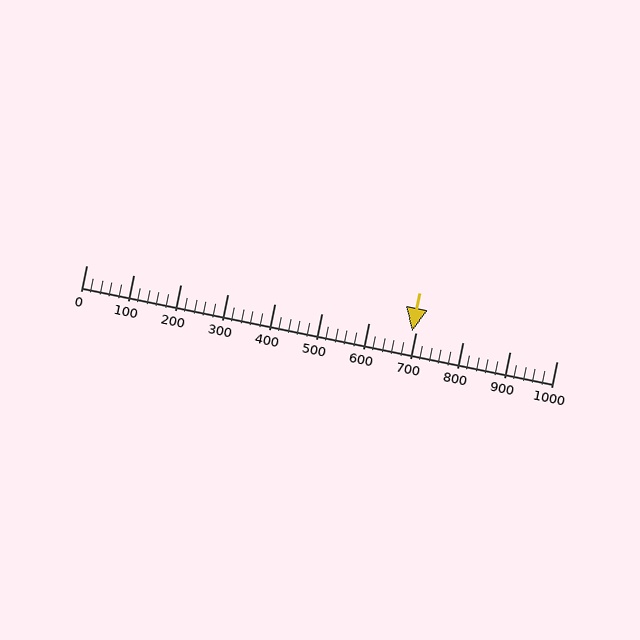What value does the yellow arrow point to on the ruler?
The yellow arrow points to approximately 693.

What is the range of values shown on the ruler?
The ruler shows values from 0 to 1000.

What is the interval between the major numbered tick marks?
The major tick marks are spaced 100 units apart.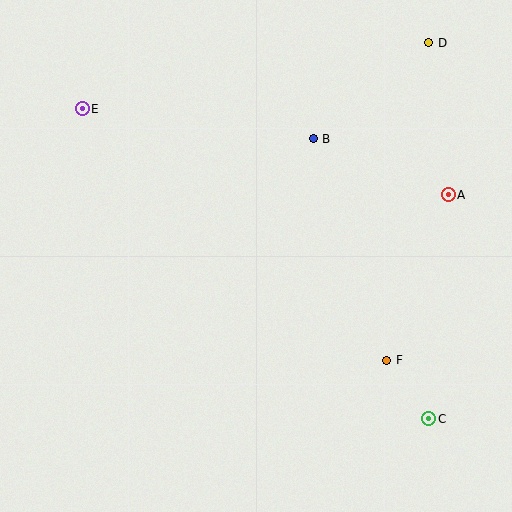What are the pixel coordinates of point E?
Point E is at (82, 109).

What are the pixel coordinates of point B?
Point B is at (313, 139).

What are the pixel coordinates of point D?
Point D is at (429, 43).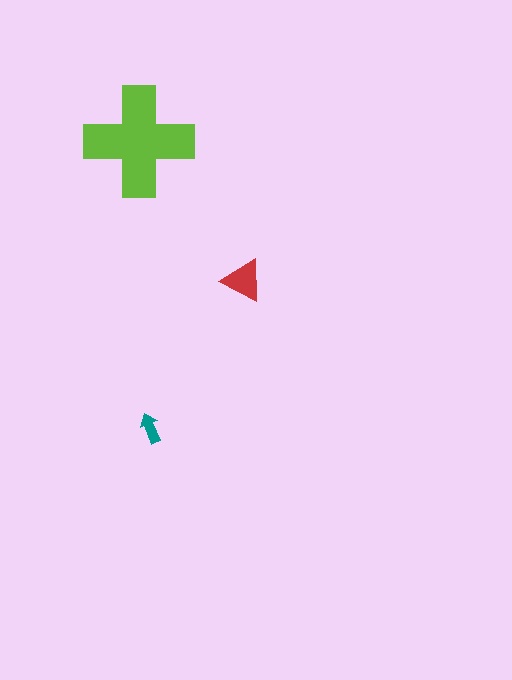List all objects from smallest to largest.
The teal arrow, the red triangle, the lime cross.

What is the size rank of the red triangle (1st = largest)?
2nd.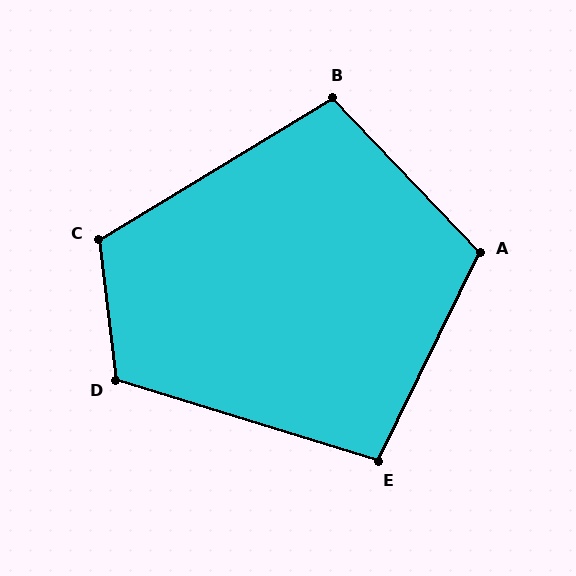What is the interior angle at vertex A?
Approximately 110 degrees (obtuse).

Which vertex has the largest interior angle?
C, at approximately 114 degrees.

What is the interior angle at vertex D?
Approximately 114 degrees (obtuse).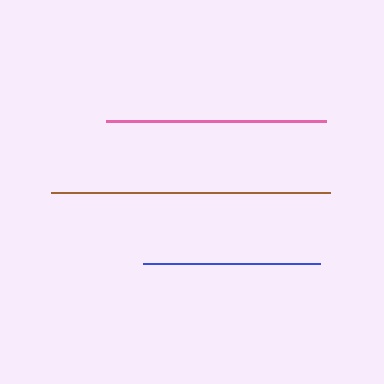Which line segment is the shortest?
The blue line is the shortest at approximately 176 pixels.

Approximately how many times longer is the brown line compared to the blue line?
The brown line is approximately 1.6 times the length of the blue line.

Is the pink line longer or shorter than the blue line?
The pink line is longer than the blue line.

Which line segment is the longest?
The brown line is the longest at approximately 279 pixels.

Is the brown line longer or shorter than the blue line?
The brown line is longer than the blue line.